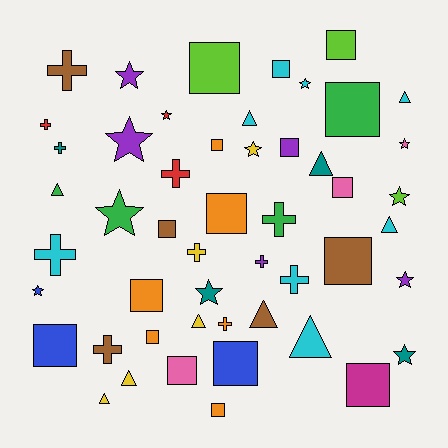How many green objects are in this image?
There are 4 green objects.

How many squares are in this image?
There are 17 squares.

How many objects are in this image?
There are 50 objects.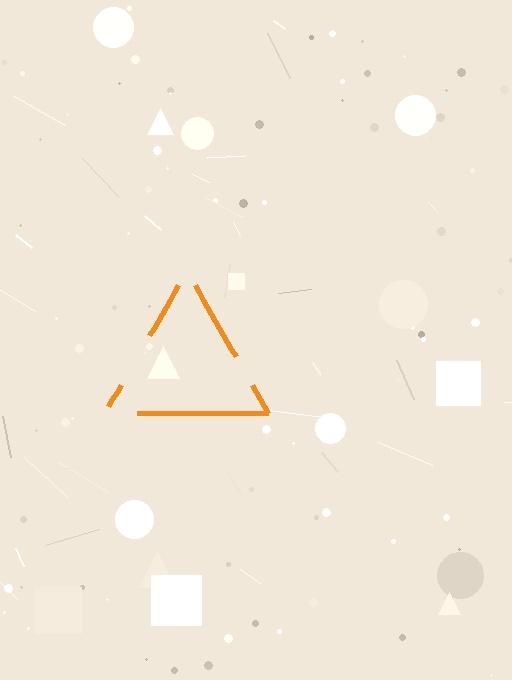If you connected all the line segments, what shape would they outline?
They would outline a triangle.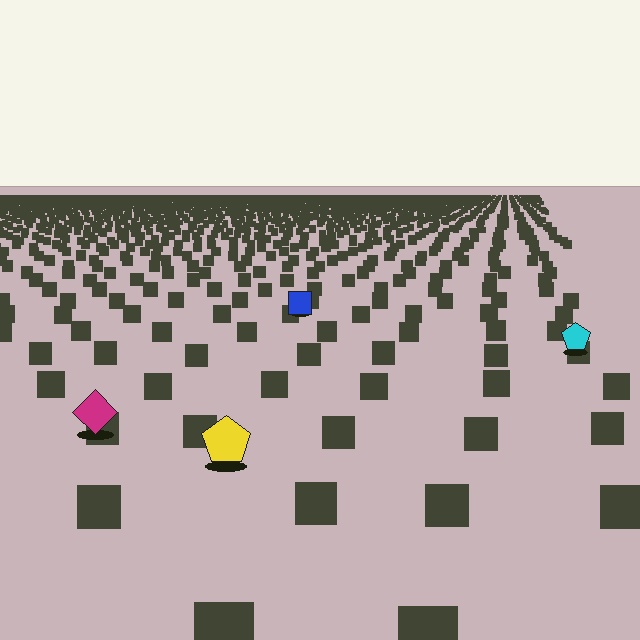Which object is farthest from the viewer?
The blue square is farthest from the viewer. It appears smaller and the ground texture around it is denser.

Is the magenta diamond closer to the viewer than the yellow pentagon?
No. The yellow pentagon is closer — you can tell from the texture gradient: the ground texture is coarser near it.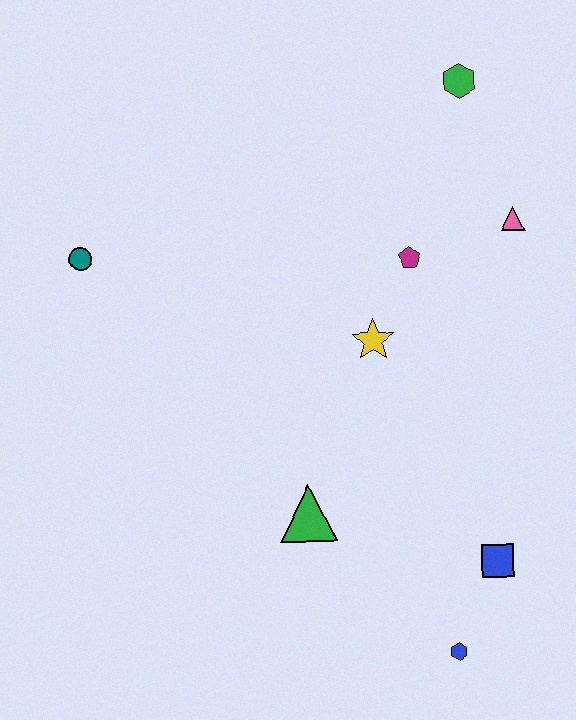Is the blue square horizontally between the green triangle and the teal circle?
No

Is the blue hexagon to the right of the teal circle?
Yes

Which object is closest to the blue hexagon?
The blue square is closest to the blue hexagon.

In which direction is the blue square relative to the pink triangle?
The blue square is below the pink triangle.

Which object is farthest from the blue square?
The teal circle is farthest from the blue square.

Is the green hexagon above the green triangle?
Yes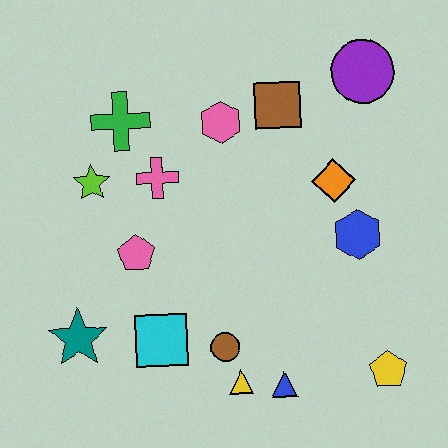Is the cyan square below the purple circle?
Yes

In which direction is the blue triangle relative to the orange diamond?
The blue triangle is below the orange diamond.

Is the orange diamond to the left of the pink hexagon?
No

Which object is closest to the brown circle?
The yellow triangle is closest to the brown circle.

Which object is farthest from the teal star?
The purple circle is farthest from the teal star.